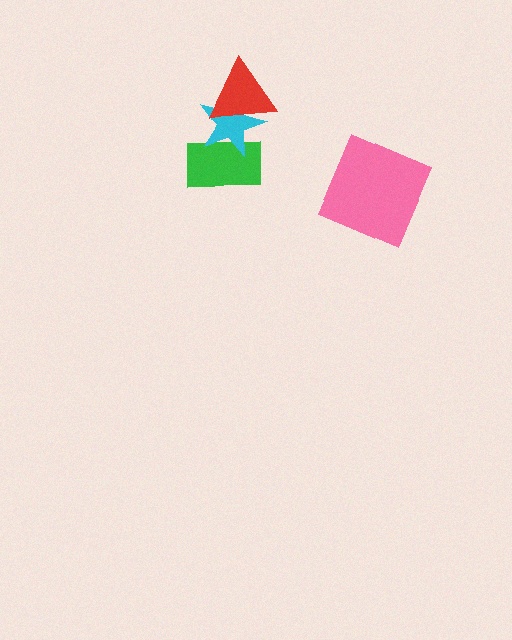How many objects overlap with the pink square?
0 objects overlap with the pink square.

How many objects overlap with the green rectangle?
1 object overlaps with the green rectangle.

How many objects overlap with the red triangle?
1 object overlaps with the red triangle.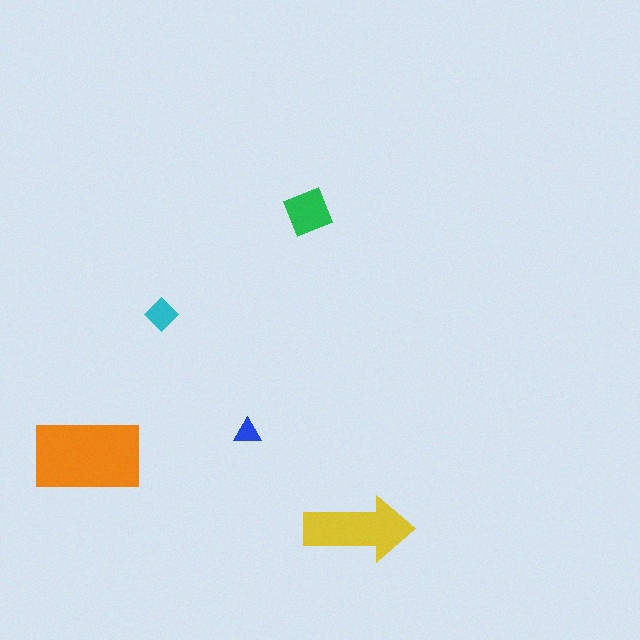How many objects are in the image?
There are 5 objects in the image.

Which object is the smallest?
The blue triangle.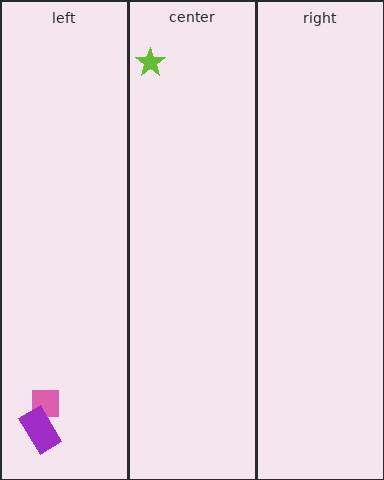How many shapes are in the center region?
1.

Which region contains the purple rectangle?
The left region.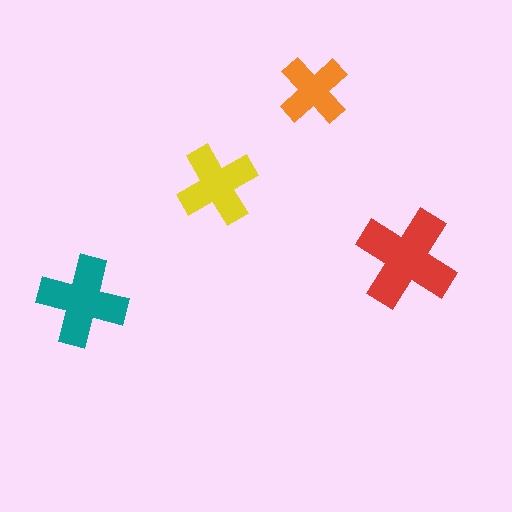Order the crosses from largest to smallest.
the red one, the teal one, the yellow one, the orange one.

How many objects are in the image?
There are 4 objects in the image.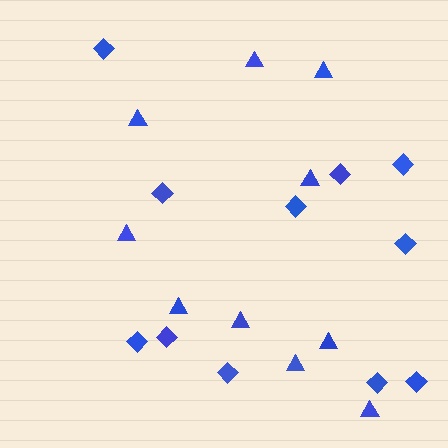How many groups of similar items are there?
There are 2 groups: one group of triangles (10) and one group of diamonds (11).